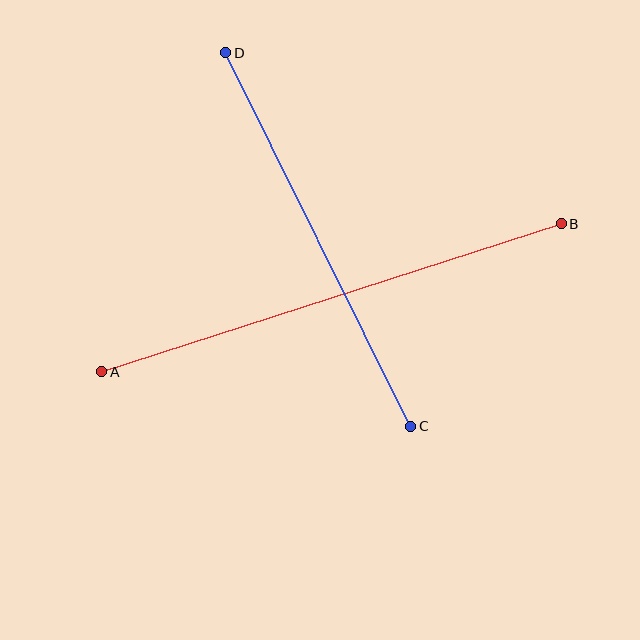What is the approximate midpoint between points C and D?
The midpoint is at approximately (318, 240) pixels.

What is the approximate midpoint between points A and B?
The midpoint is at approximately (332, 298) pixels.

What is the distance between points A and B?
The distance is approximately 483 pixels.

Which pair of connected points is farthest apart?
Points A and B are farthest apart.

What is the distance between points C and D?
The distance is approximately 417 pixels.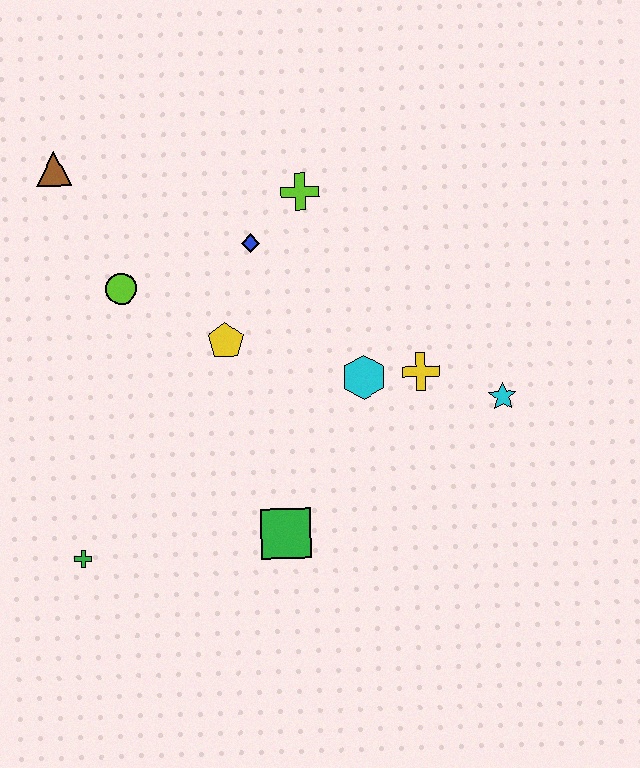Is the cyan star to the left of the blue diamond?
No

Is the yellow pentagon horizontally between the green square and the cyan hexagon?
No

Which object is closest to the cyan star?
The yellow cross is closest to the cyan star.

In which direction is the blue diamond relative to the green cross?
The blue diamond is above the green cross.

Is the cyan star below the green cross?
No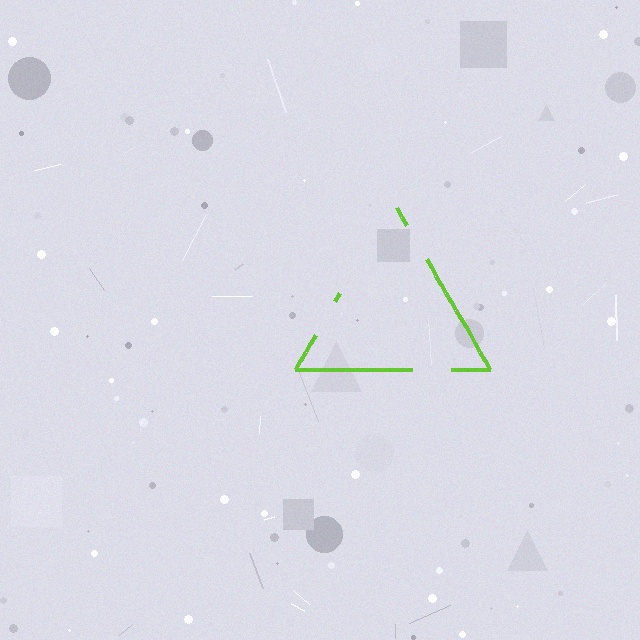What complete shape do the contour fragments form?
The contour fragments form a triangle.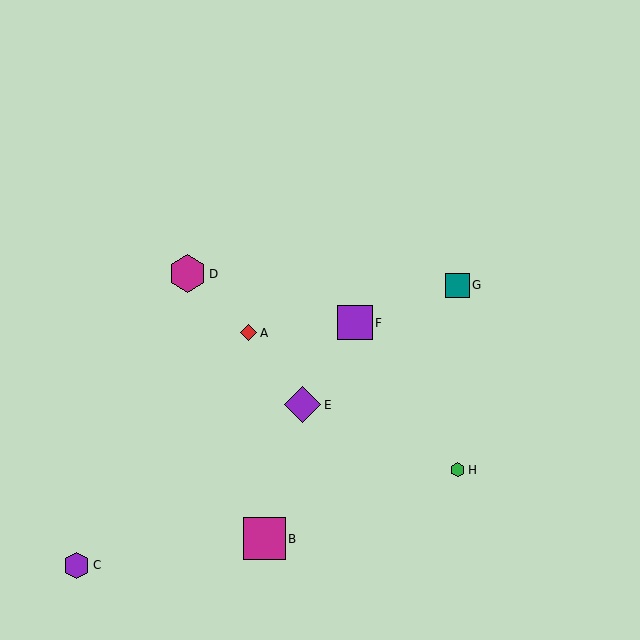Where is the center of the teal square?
The center of the teal square is at (457, 285).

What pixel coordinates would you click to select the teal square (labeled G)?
Click at (457, 285) to select the teal square G.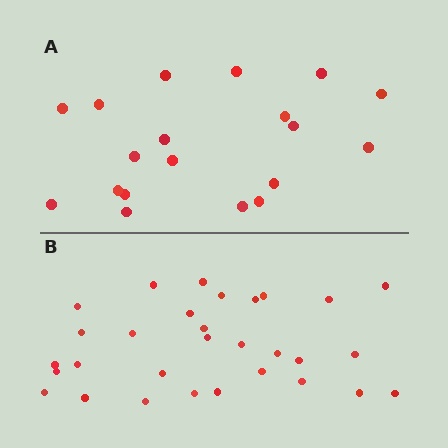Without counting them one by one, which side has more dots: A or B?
Region B (the bottom region) has more dots.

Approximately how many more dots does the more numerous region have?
Region B has roughly 12 or so more dots than region A.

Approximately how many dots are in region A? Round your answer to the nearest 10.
About 20 dots. (The exact count is 19, which rounds to 20.)